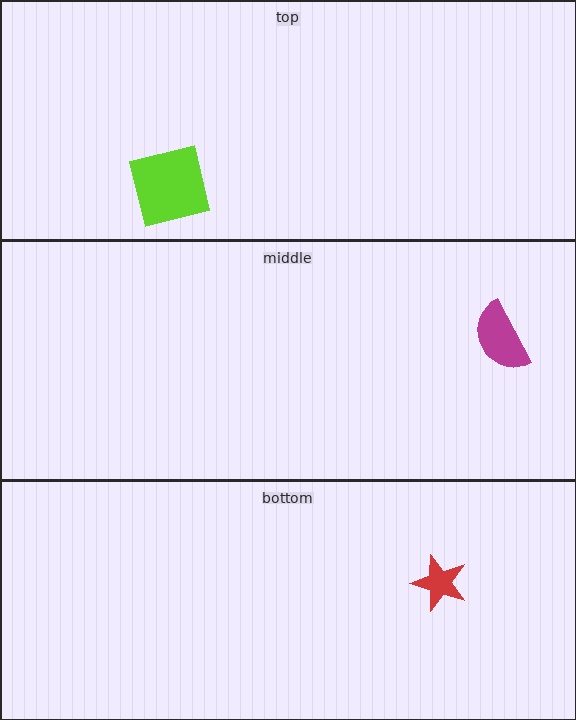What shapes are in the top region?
The lime square.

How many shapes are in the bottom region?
1.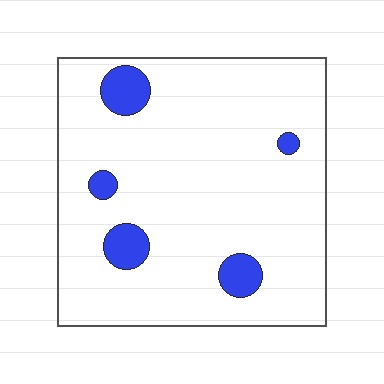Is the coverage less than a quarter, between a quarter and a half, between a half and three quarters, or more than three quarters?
Less than a quarter.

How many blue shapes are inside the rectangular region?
5.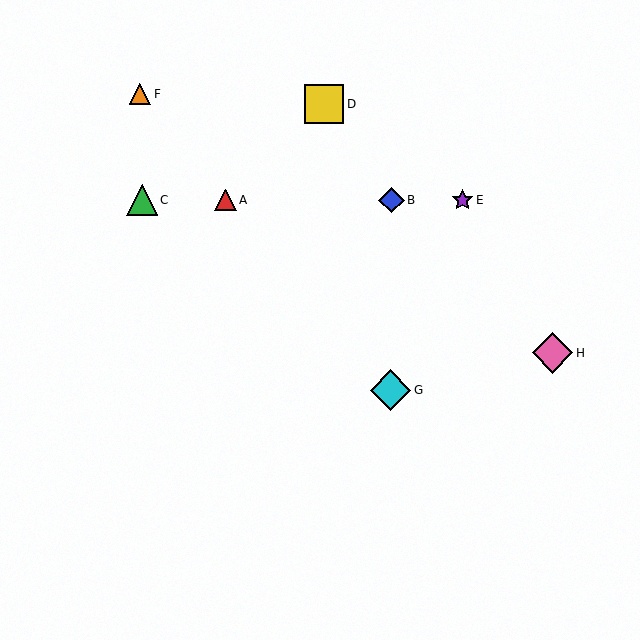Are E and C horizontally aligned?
Yes, both are at y≈200.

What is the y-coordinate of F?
Object F is at y≈94.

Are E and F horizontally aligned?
No, E is at y≈200 and F is at y≈94.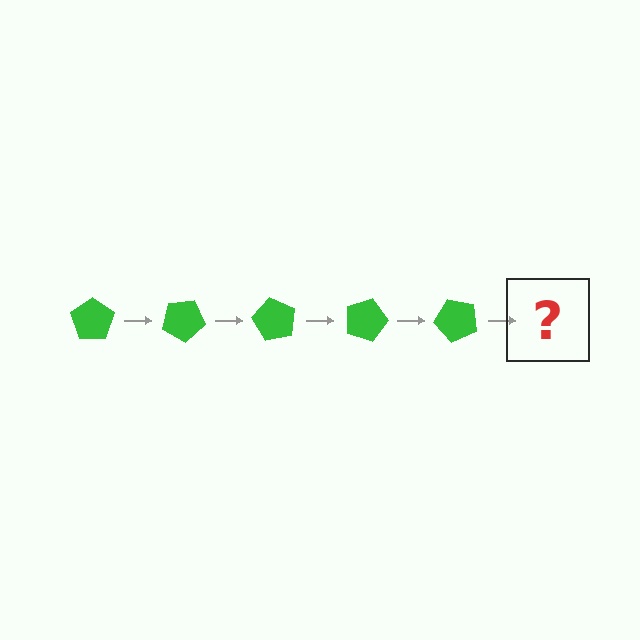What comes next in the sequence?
The next element should be a green pentagon rotated 150 degrees.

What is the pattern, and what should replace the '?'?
The pattern is that the pentagon rotates 30 degrees each step. The '?' should be a green pentagon rotated 150 degrees.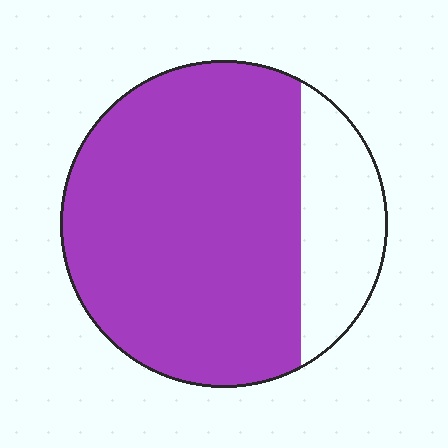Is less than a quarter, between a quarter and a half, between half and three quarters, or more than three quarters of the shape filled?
More than three quarters.